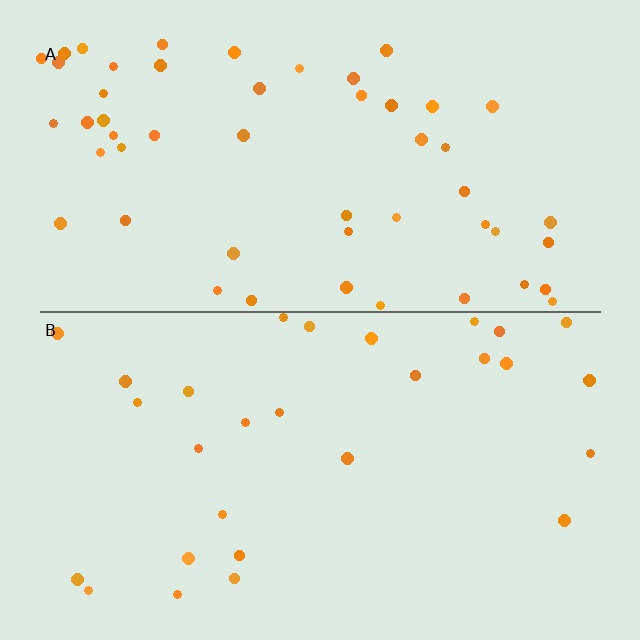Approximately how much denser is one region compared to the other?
Approximately 1.8× — region A over region B.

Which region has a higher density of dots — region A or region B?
A (the top).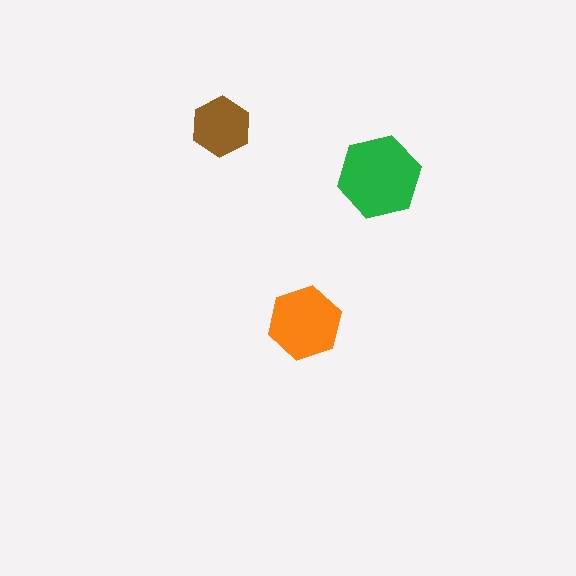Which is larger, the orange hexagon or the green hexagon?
The green one.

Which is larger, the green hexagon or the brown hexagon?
The green one.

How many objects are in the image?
There are 3 objects in the image.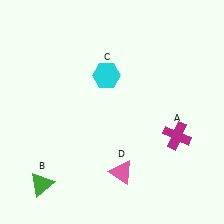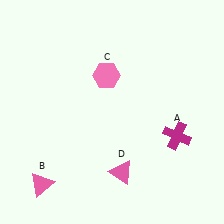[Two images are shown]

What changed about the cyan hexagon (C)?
In Image 1, C is cyan. In Image 2, it changed to pink.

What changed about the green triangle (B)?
In Image 1, B is green. In Image 2, it changed to pink.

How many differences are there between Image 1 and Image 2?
There are 2 differences between the two images.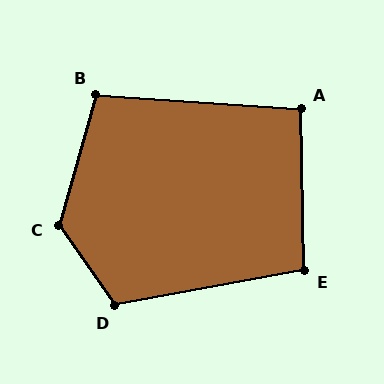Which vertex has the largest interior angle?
C, at approximately 130 degrees.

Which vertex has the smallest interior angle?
A, at approximately 95 degrees.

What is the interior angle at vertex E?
Approximately 99 degrees (obtuse).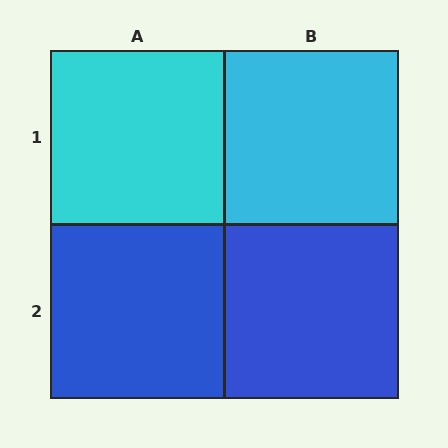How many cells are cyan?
2 cells are cyan.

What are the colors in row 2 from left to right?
Blue, blue.